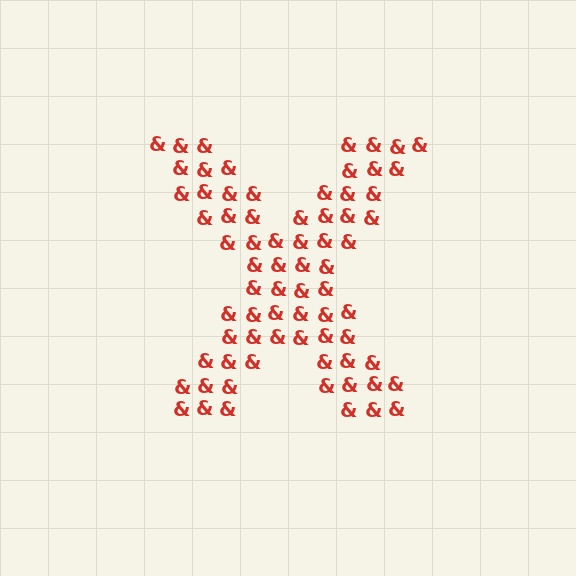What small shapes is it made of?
It is made of small ampersands.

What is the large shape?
The large shape is the letter X.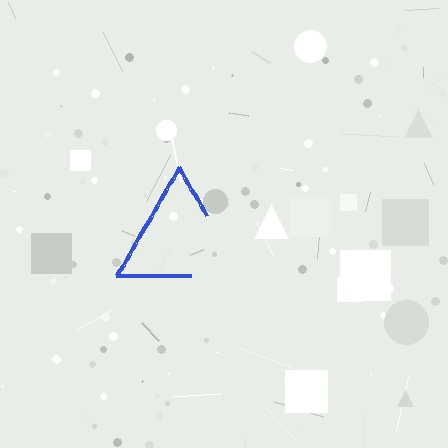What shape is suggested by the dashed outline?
The dashed outline suggests a triangle.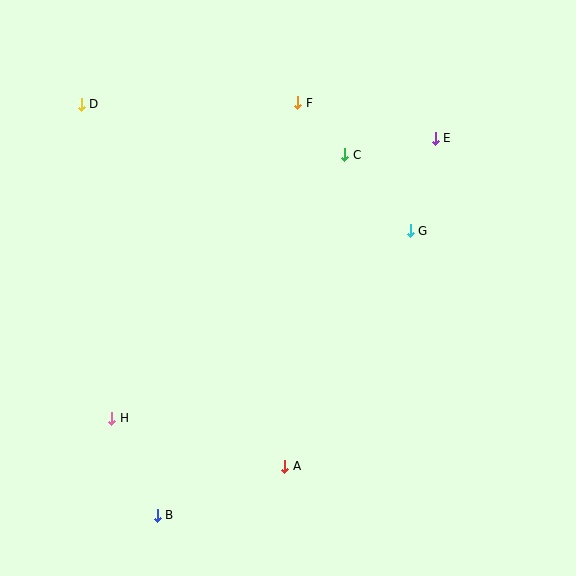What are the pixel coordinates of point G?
Point G is at (410, 231).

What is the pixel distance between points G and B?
The distance between G and B is 381 pixels.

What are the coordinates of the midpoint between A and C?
The midpoint between A and C is at (315, 311).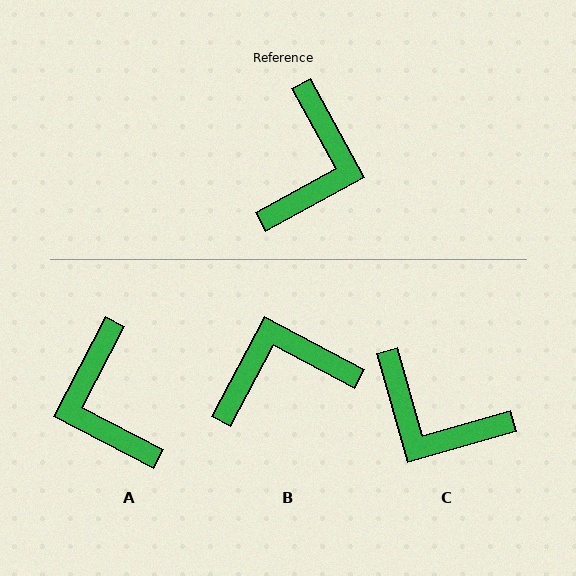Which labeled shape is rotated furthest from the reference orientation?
A, about 146 degrees away.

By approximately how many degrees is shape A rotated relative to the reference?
Approximately 146 degrees clockwise.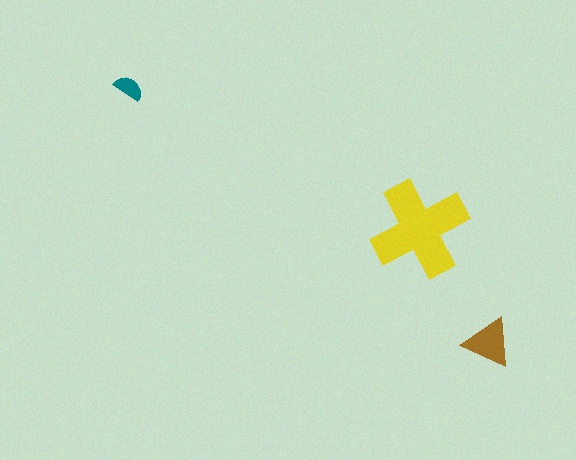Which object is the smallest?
The teal semicircle.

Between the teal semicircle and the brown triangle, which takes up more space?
The brown triangle.